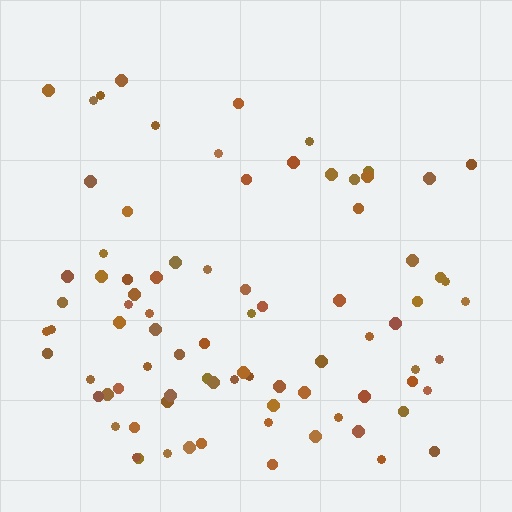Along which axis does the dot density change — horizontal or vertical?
Vertical.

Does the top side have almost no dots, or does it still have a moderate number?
Still a moderate number, just noticeably fewer than the bottom.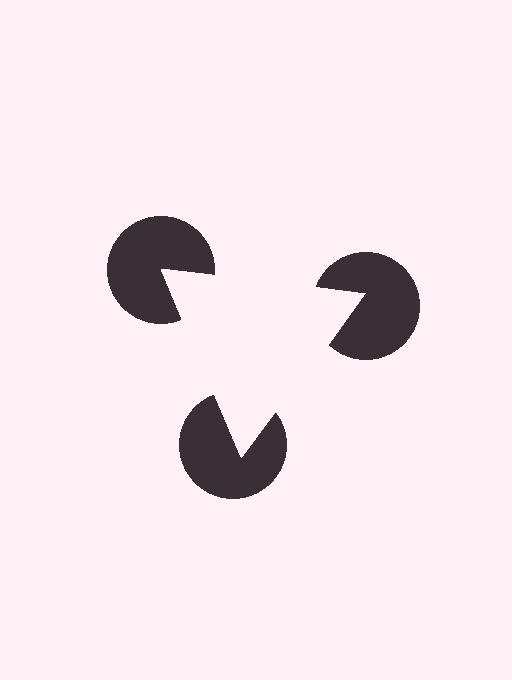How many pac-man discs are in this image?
There are 3 — one at each vertex of the illusory triangle.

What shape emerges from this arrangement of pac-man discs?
An illusory triangle — its edges are inferred from the aligned wedge cuts in the pac-man discs, not physically drawn.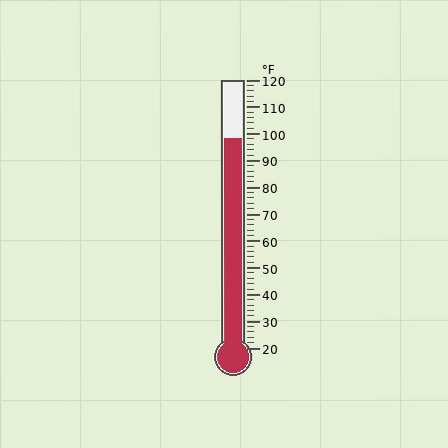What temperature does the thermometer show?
The thermometer shows approximately 98°F.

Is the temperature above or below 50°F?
The temperature is above 50°F.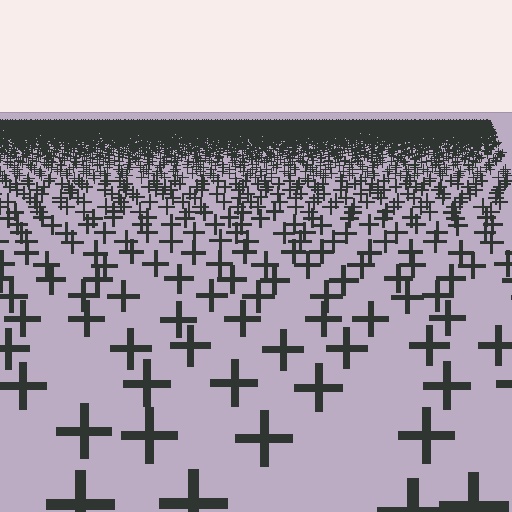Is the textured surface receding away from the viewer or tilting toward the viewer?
The surface is receding away from the viewer. Texture elements get smaller and denser toward the top.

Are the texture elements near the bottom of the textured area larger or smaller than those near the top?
Larger. Near the bottom, elements are closer to the viewer and appear at a bigger on-screen size.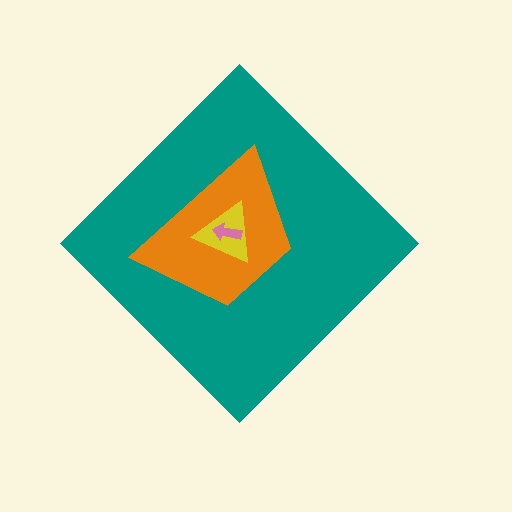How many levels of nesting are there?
4.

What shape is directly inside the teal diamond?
The orange trapezoid.